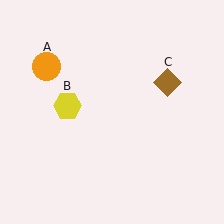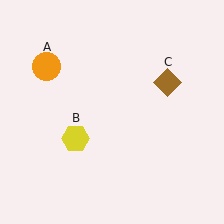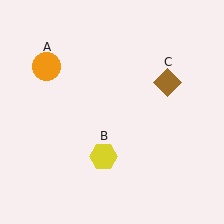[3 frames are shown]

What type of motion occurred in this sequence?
The yellow hexagon (object B) rotated counterclockwise around the center of the scene.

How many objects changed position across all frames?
1 object changed position: yellow hexagon (object B).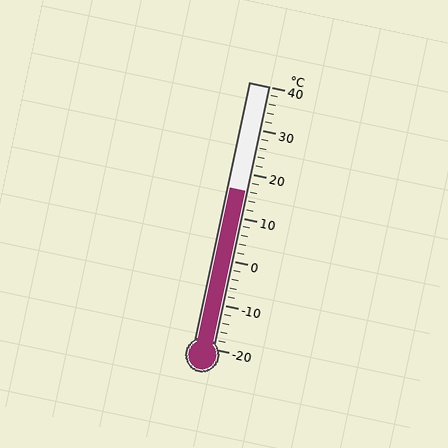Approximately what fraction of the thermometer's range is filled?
The thermometer is filled to approximately 60% of its range.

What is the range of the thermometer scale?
The thermometer scale ranges from -20°C to 40°C.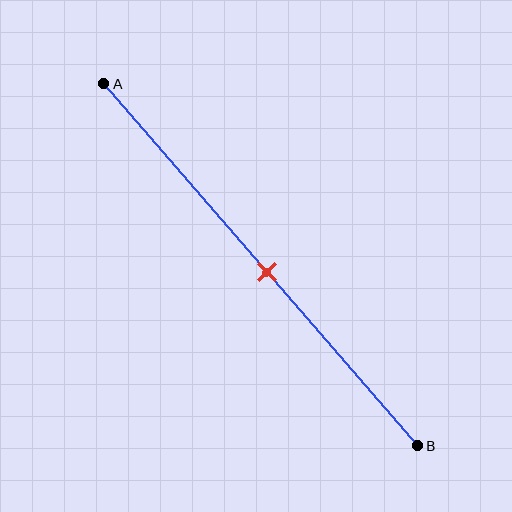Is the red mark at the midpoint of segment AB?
Yes, the mark is approximately at the midpoint.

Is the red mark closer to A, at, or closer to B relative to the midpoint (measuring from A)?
The red mark is approximately at the midpoint of segment AB.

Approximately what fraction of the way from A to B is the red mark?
The red mark is approximately 50% of the way from A to B.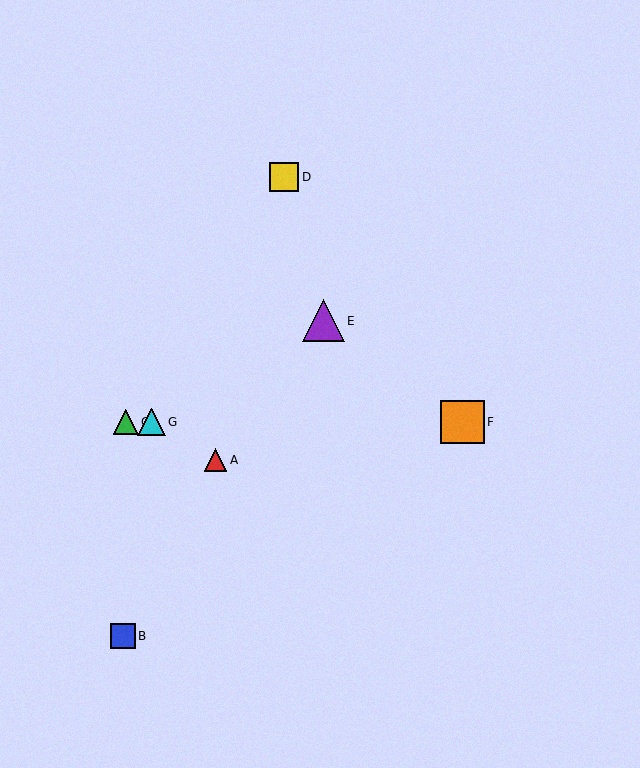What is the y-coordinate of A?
Object A is at y≈460.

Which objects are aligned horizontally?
Objects C, F, G are aligned horizontally.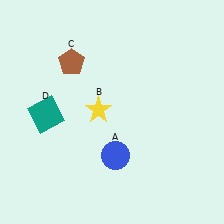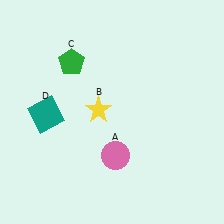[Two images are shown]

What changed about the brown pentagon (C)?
In Image 1, C is brown. In Image 2, it changed to green.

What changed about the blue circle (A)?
In Image 1, A is blue. In Image 2, it changed to pink.